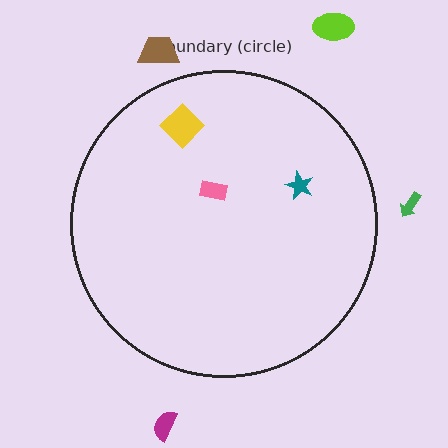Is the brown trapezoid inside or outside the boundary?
Outside.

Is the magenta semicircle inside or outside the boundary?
Outside.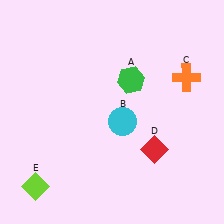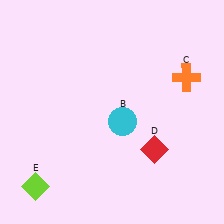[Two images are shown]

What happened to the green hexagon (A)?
The green hexagon (A) was removed in Image 2. It was in the top-right area of Image 1.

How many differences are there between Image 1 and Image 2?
There is 1 difference between the two images.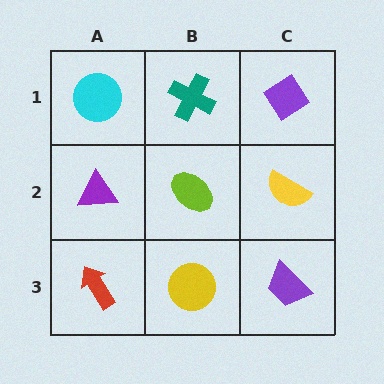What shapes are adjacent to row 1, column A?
A purple triangle (row 2, column A), a teal cross (row 1, column B).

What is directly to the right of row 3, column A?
A yellow circle.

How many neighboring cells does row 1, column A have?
2.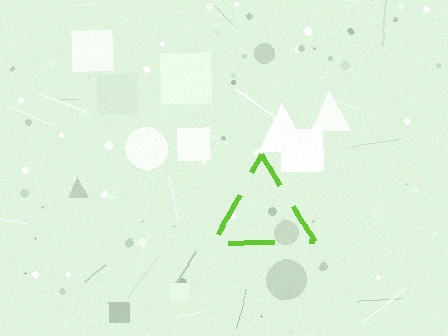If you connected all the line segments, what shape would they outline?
They would outline a triangle.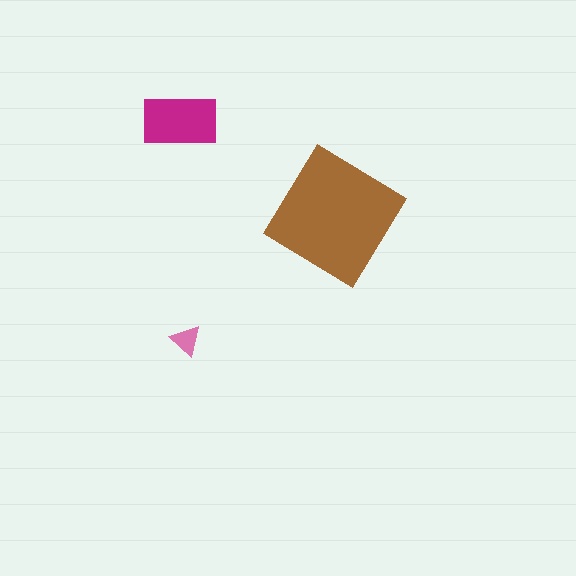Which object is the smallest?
The pink triangle.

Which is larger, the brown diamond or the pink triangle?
The brown diamond.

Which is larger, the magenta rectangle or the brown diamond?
The brown diamond.